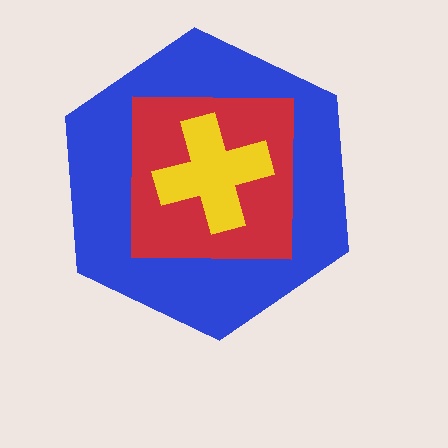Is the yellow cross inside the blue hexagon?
Yes.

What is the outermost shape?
The blue hexagon.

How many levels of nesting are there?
3.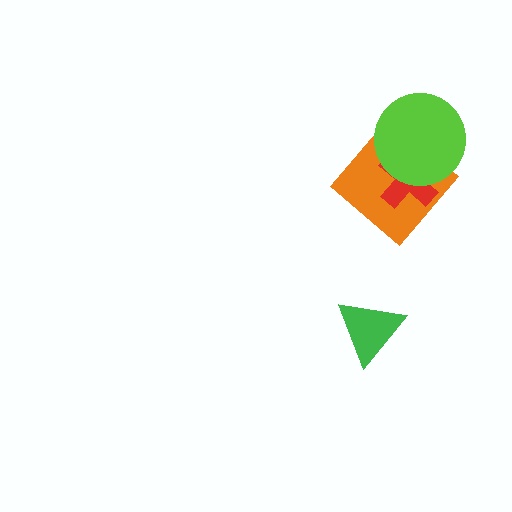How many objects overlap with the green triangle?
0 objects overlap with the green triangle.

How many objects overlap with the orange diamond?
2 objects overlap with the orange diamond.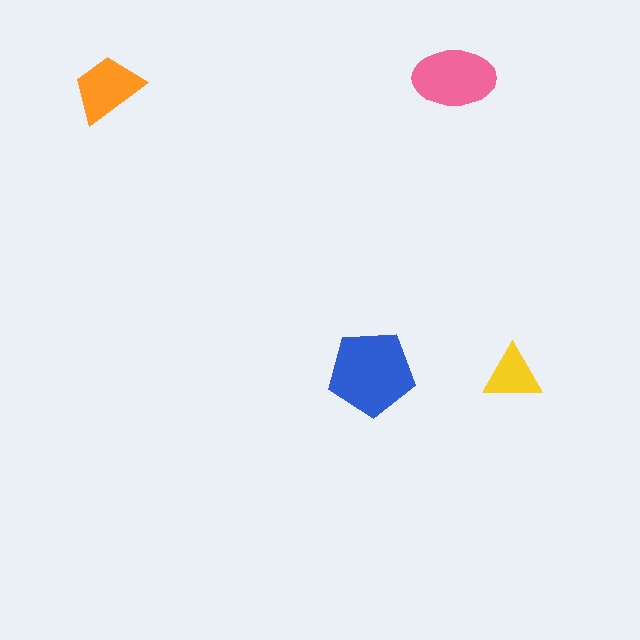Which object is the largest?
The blue pentagon.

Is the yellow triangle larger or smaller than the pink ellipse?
Smaller.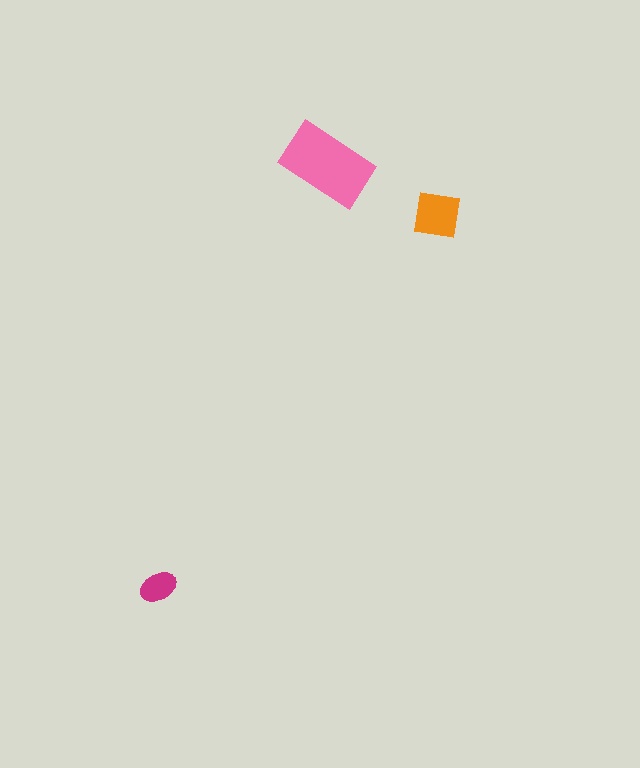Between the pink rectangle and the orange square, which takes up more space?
The pink rectangle.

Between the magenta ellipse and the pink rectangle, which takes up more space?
The pink rectangle.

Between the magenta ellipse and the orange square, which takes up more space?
The orange square.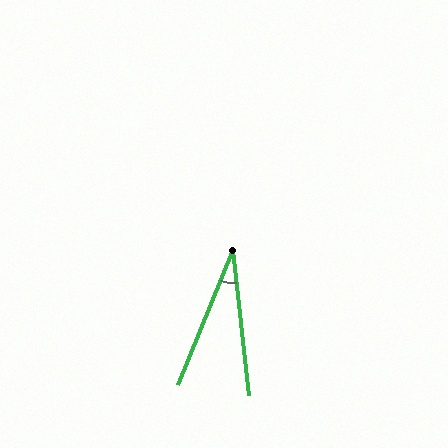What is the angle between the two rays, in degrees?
Approximately 29 degrees.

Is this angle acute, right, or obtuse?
It is acute.